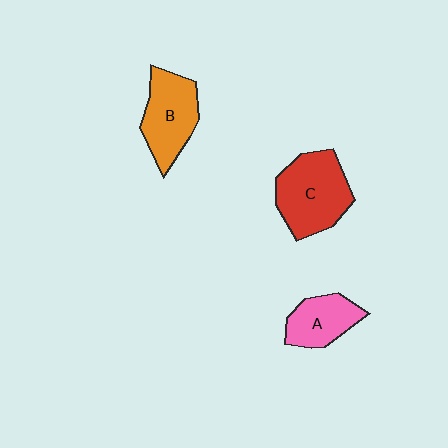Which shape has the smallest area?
Shape A (pink).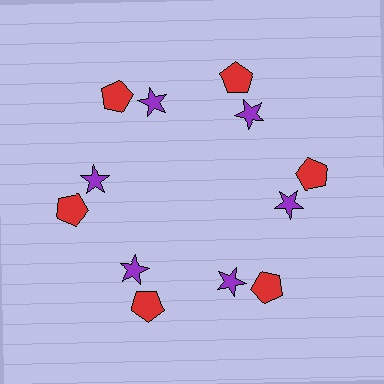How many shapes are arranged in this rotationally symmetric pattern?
There are 12 shapes, arranged in 6 groups of 2.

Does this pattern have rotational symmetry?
Yes, this pattern has 6-fold rotational symmetry. It looks the same after rotating 60 degrees around the center.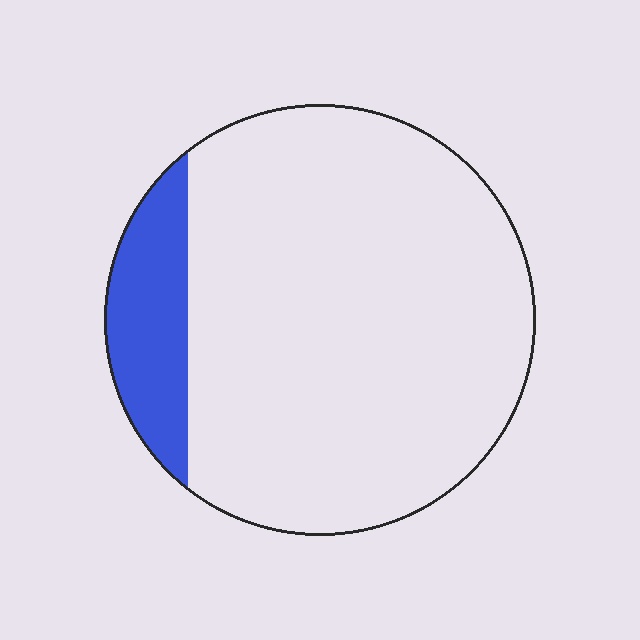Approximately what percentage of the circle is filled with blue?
Approximately 15%.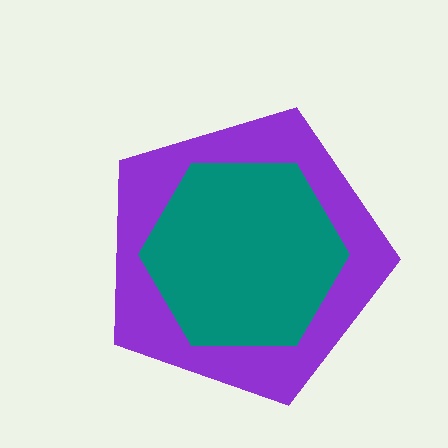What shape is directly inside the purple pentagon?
The teal hexagon.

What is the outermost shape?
The purple pentagon.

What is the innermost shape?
The teal hexagon.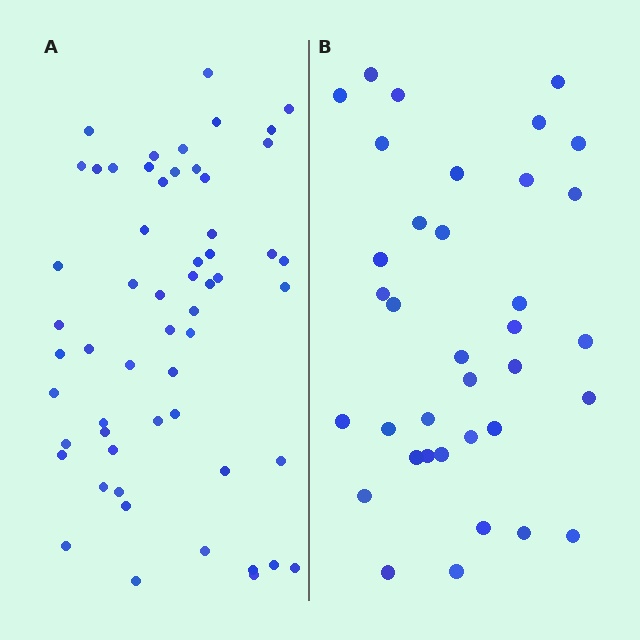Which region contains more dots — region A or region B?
Region A (the left region) has more dots.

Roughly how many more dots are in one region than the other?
Region A has approximately 20 more dots than region B.